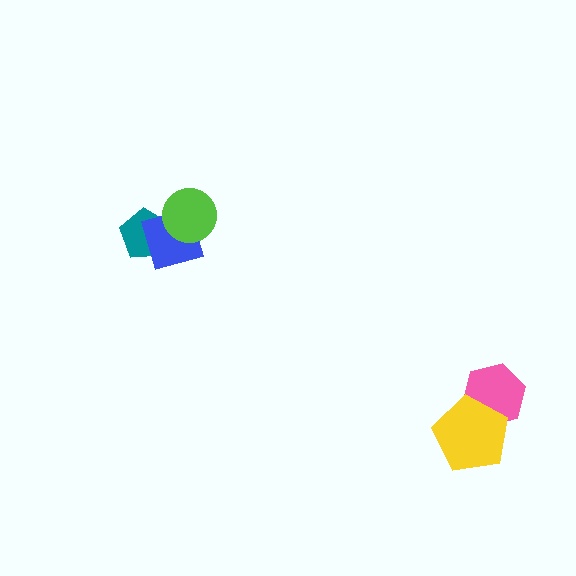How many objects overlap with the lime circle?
2 objects overlap with the lime circle.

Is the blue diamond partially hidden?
Yes, it is partially covered by another shape.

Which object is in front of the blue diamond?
The lime circle is in front of the blue diamond.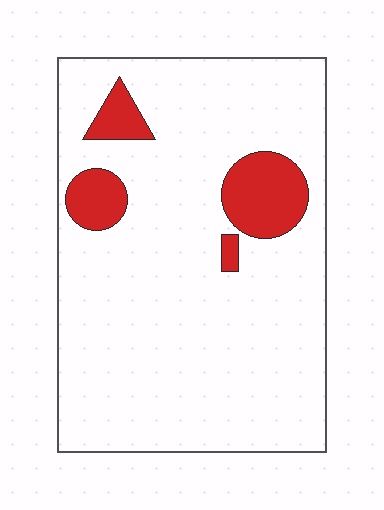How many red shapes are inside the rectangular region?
4.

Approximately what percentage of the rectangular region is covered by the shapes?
Approximately 10%.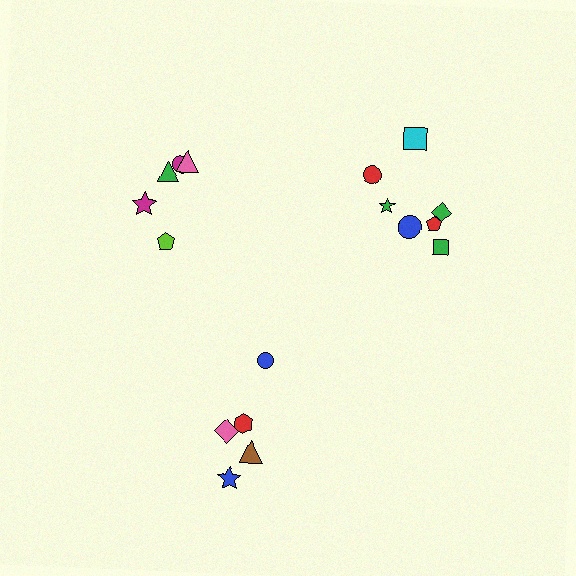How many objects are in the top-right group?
There are 7 objects.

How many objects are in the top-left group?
There are 5 objects.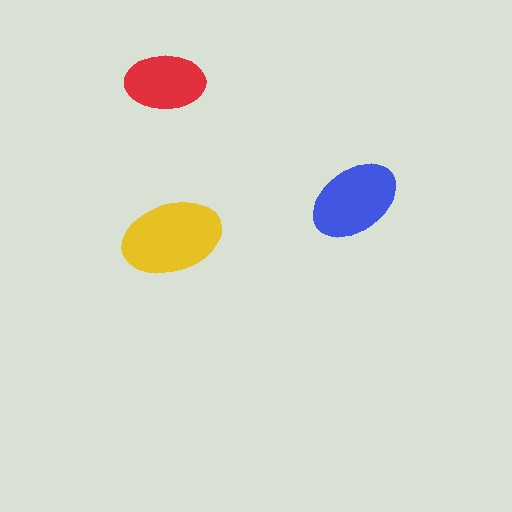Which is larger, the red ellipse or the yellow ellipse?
The yellow one.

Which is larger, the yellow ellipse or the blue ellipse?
The yellow one.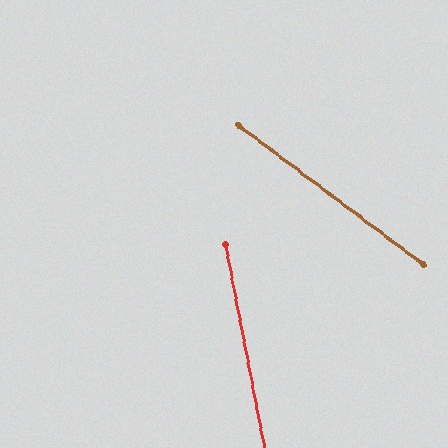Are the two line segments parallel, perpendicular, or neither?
Neither parallel nor perpendicular — they differ by about 42°.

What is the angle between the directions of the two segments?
Approximately 42 degrees.